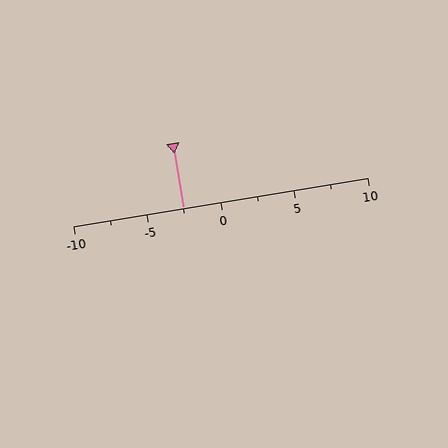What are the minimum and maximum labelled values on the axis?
The axis runs from -10 to 10.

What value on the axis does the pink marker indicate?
The marker indicates approximately -2.5.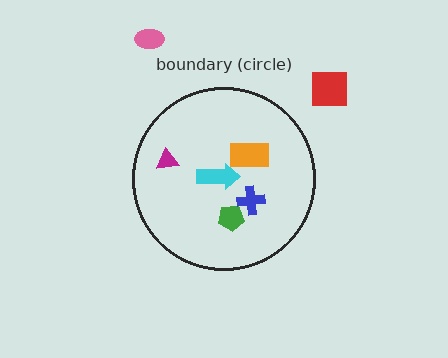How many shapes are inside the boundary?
5 inside, 2 outside.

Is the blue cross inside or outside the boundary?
Inside.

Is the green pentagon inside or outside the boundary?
Inside.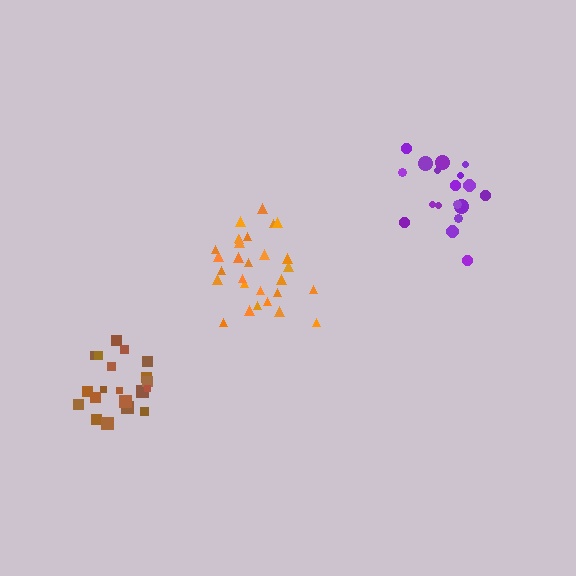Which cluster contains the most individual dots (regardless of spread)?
Orange (29).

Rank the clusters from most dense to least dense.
brown, orange, purple.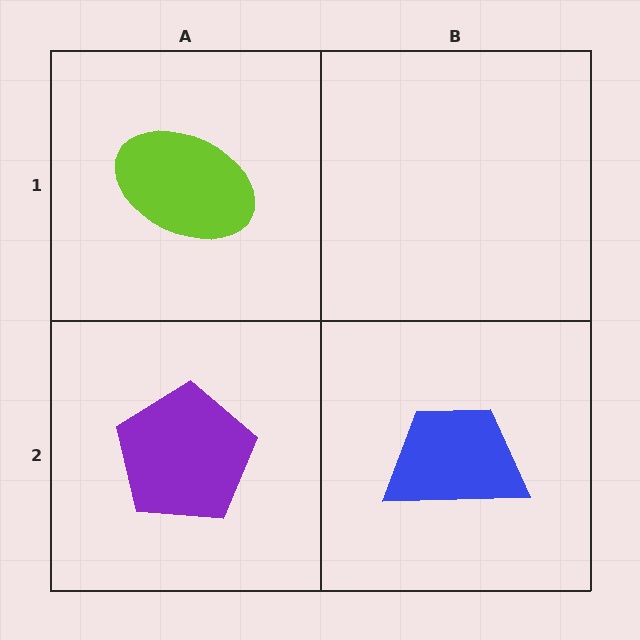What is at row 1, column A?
A lime ellipse.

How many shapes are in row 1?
1 shape.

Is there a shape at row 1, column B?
No, that cell is empty.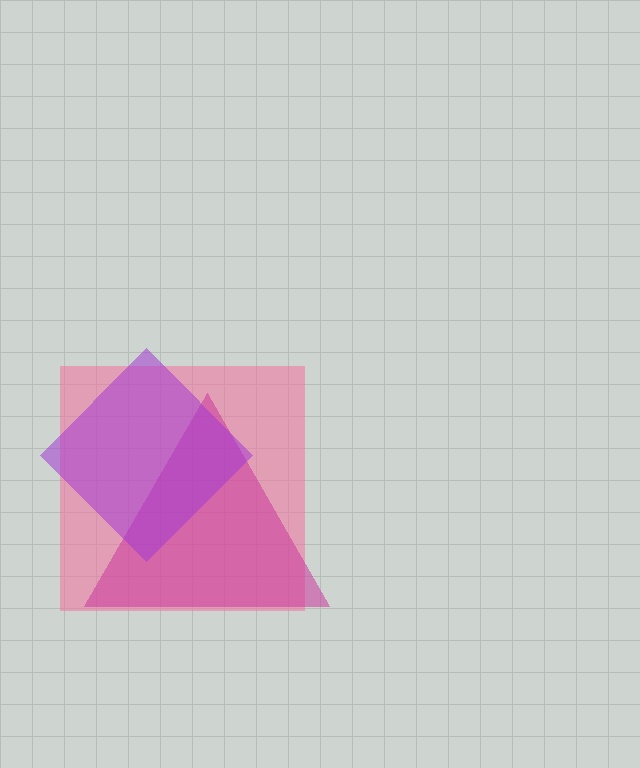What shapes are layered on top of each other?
The layered shapes are: a pink square, a magenta triangle, a purple diamond.